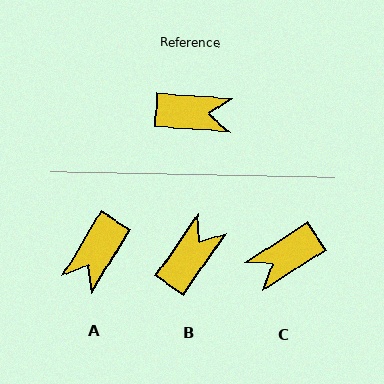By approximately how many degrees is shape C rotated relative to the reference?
Approximately 143 degrees clockwise.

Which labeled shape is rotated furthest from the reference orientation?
C, about 143 degrees away.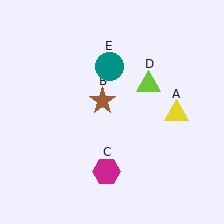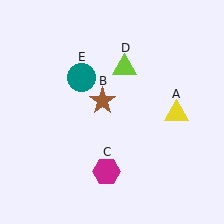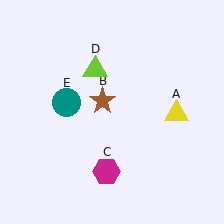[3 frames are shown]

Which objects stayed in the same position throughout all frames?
Yellow triangle (object A) and brown star (object B) and magenta hexagon (object C) remained stationary.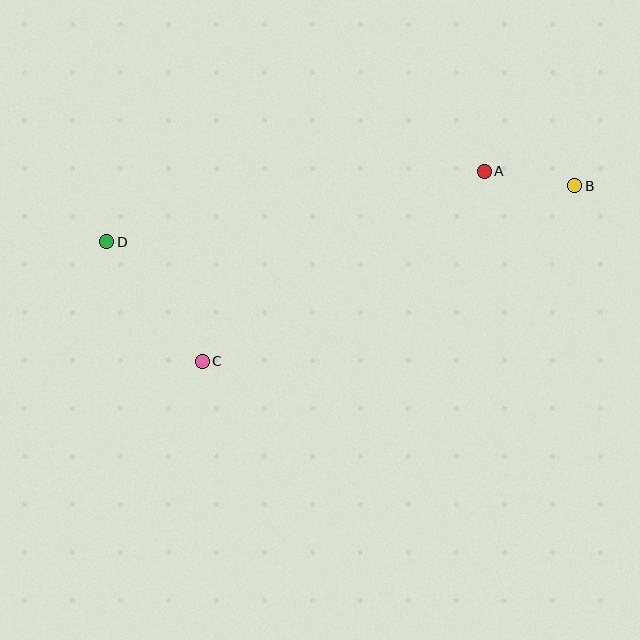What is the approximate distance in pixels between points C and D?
The distance between C and D is approximately 153 pixels.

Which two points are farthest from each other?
Points B and D are farthest from each other.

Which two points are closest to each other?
Points A and B are closest to each other.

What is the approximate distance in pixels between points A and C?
The distance between A and C is approximately 340 pixels.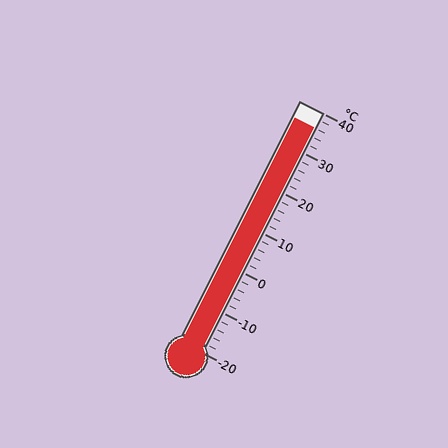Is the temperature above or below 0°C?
The temperature is above 0°C.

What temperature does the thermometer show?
The thermometer shows approximately 36°C.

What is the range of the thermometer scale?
The thermometer scale ranges from -20°C to 40°C.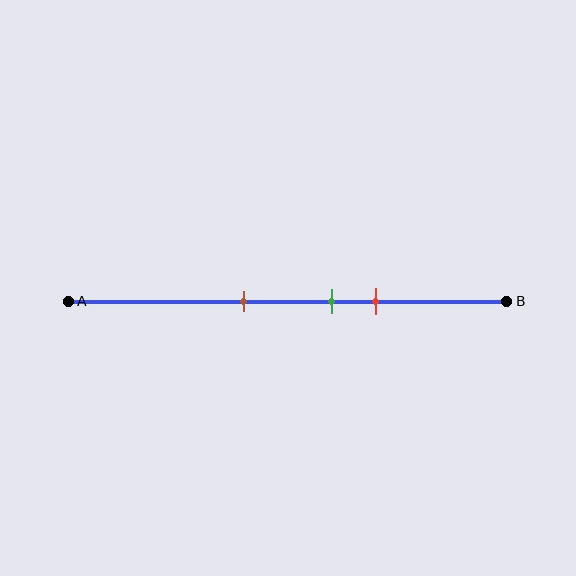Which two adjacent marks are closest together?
The green and red marks are the closest adjacent pair.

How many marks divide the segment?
There are 3 marks dividing the segment.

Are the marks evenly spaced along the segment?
Yes, the marks are approximately evenly spaced.